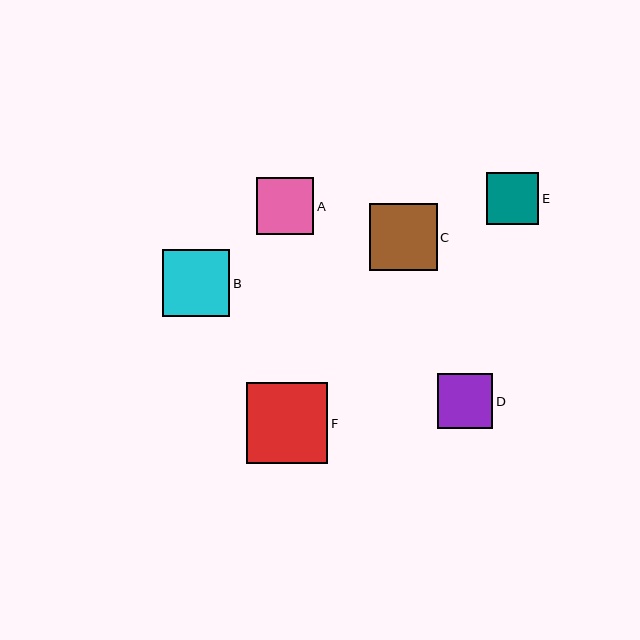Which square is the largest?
Square F is the largest with a size of approximately 81 pixels.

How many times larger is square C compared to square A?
Square C is approximately 1.2 times the size of square A.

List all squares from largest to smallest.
From largest to smallest: F, B, C, A, D, E.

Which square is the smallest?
Square E is the smallest with a size of approximately 52 pixels.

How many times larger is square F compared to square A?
Square F is approximately 1.4 times the size of square A.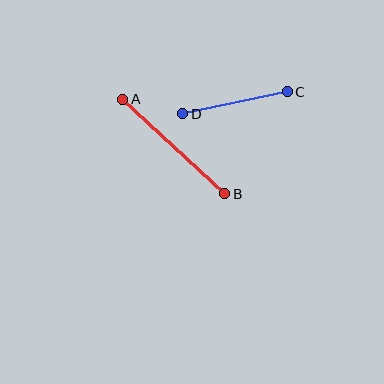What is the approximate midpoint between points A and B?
The midpoint is at approximately (174, 147) pixels.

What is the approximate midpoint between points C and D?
The midpoint is at approximately (235, 103) pixels.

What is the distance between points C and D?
The distance is approximately 107 pixels.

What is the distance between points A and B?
The distance is approximately 139 pixels.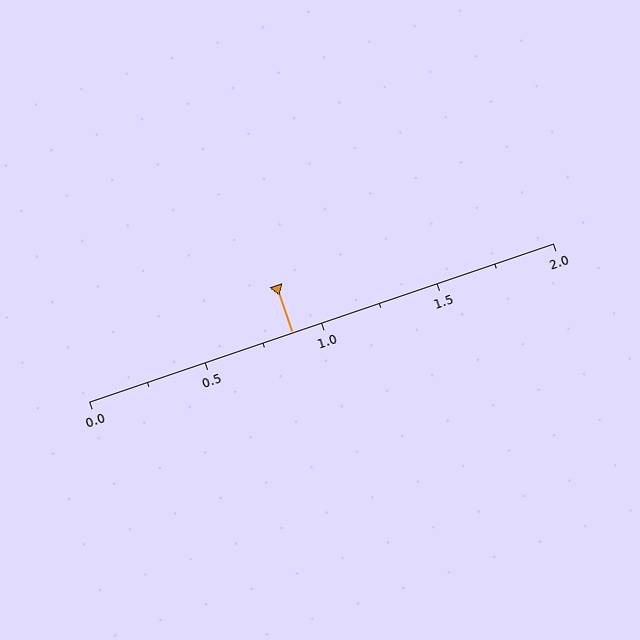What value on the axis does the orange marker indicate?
The marker indicates approximately 0.88.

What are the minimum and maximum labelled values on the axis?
The axis runs from 0.0 to 2.0.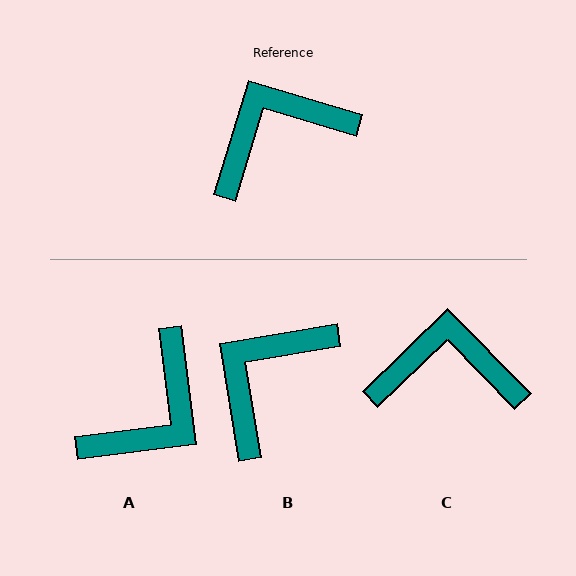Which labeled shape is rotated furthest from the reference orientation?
A, about 156 degrees away.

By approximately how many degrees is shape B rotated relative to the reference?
Approximately 26 degrees counter-clockwise.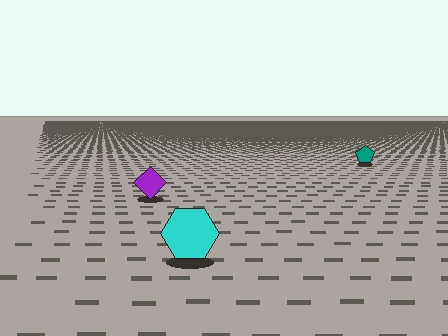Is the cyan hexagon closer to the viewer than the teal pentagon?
Yes. The cyan hexagon is closer — you can tell from the texture gradient: the ground texture is coarser near it.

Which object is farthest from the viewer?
The teal pentagon is farthest from the viewer. It appears smaller and the ground texture around it is denser.